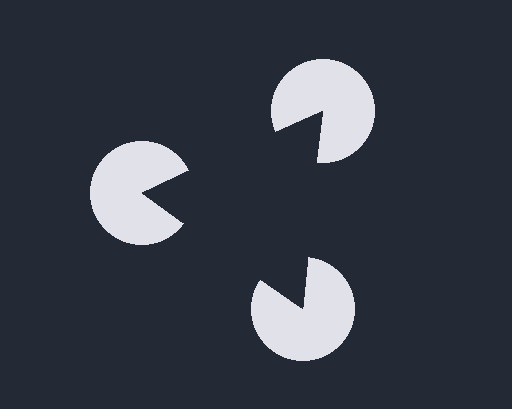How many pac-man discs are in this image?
There are 3 — one at each vertex of the illusory triangle.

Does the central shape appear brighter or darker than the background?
It typically appears slightly darker than the background, even though no actual brightness change is drawn.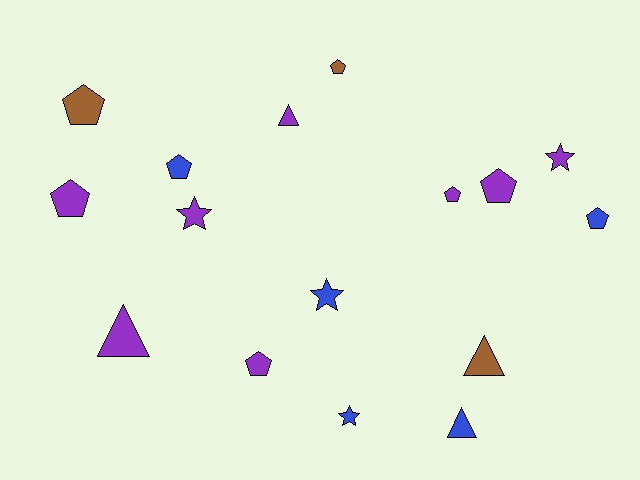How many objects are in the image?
There are 16 objects.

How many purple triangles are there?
There are 2 purple triangles.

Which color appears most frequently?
Purple, with 8 objects.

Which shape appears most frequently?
Pentagon, with 8 objects.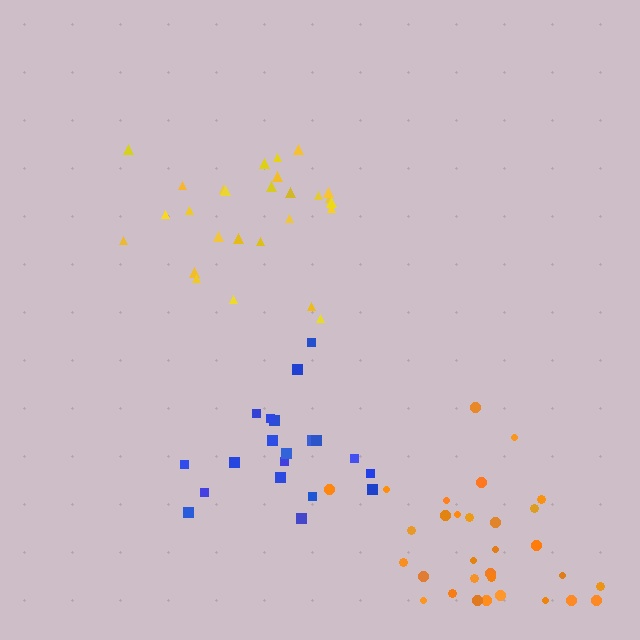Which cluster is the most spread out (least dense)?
Blue.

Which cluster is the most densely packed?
Orange.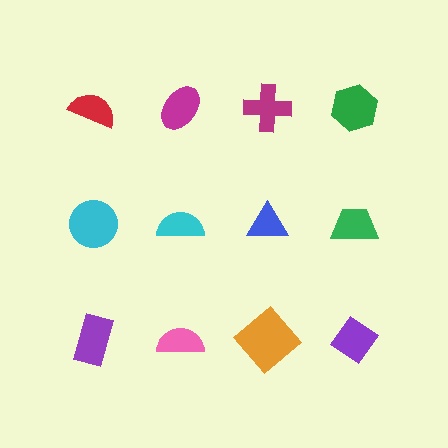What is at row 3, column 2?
A pink semicircle.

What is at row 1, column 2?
A magenta ellipse.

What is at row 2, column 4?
A green trapezoid.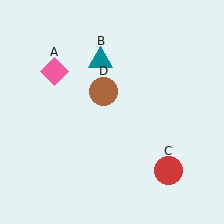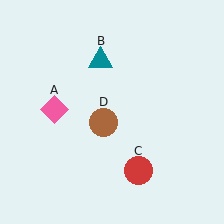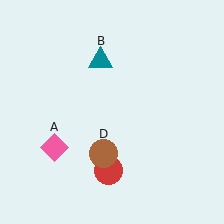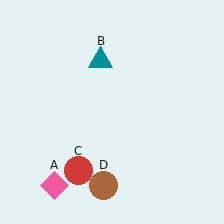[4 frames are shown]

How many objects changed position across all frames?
3 objects changed position: pink diamond (object A), red circle (object C), brown circle (object D).